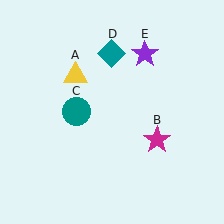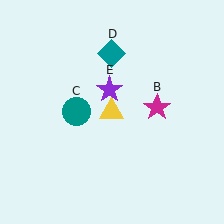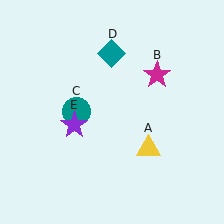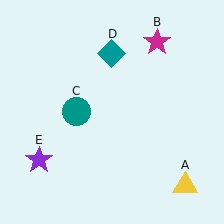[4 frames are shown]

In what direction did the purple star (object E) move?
The purple star (object E) moved down and to the left.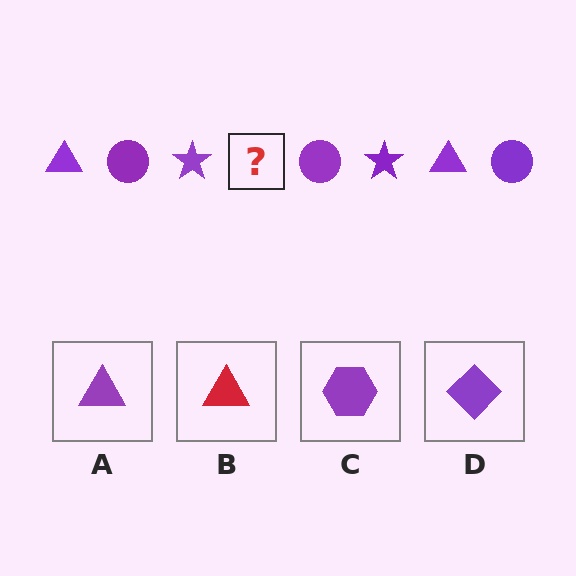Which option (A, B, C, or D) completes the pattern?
A.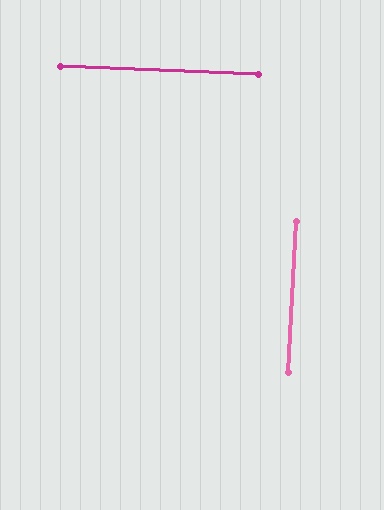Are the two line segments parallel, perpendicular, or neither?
Perpendicular — they meet at approximately 89°.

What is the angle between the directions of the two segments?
Approximately 89 degrees.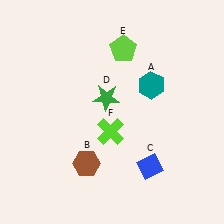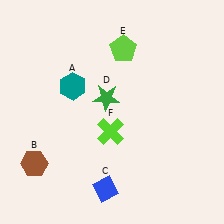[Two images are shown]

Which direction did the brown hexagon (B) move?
The brown hexagon (B) moved left.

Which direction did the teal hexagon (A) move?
The teal hexagon (A) moved left.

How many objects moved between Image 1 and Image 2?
3 objects moved between the two images.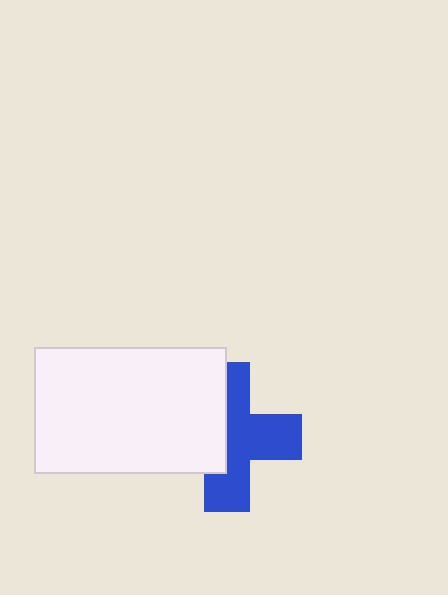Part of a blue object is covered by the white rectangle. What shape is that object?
It is a cross.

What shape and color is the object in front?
The object in front is a white rectangle.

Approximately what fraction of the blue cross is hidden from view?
Roughly 43% of the blue cross is hidden behind the white rectangle.